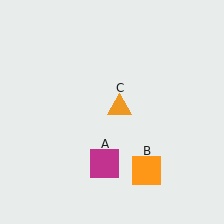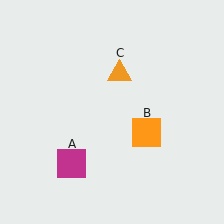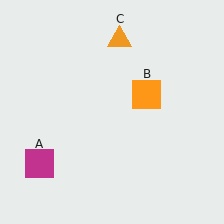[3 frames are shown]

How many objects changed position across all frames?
3 objects changed position: magenta square (object A), orange square (object B), orange triangle (object C).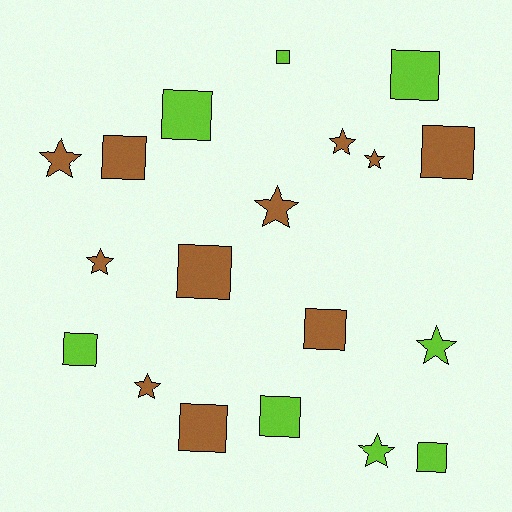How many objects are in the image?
There are 19 objects.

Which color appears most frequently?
Brown, with 11 objects.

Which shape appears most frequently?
Square, with 11 objects.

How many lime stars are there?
There are 2 lime stars.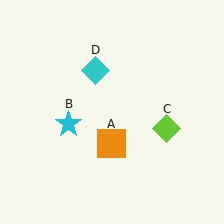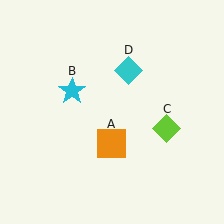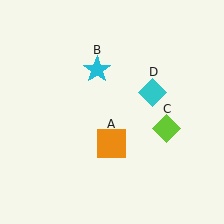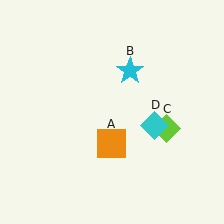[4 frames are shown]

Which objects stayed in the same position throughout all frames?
Orange square (object A) and lime diamond (object C) remained stationary.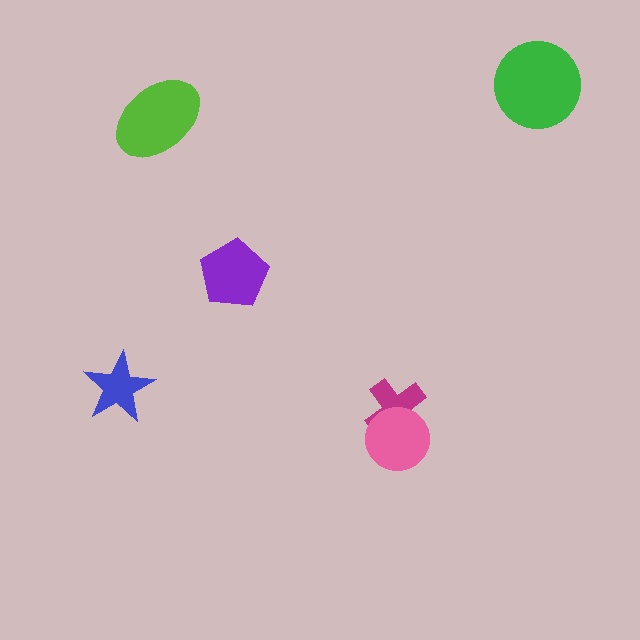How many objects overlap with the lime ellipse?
0 objects overlap with the lime ellipse.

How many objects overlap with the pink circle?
1 object overlaps with the pink circle.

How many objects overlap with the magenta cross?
1 object overlaps with the magenta cross.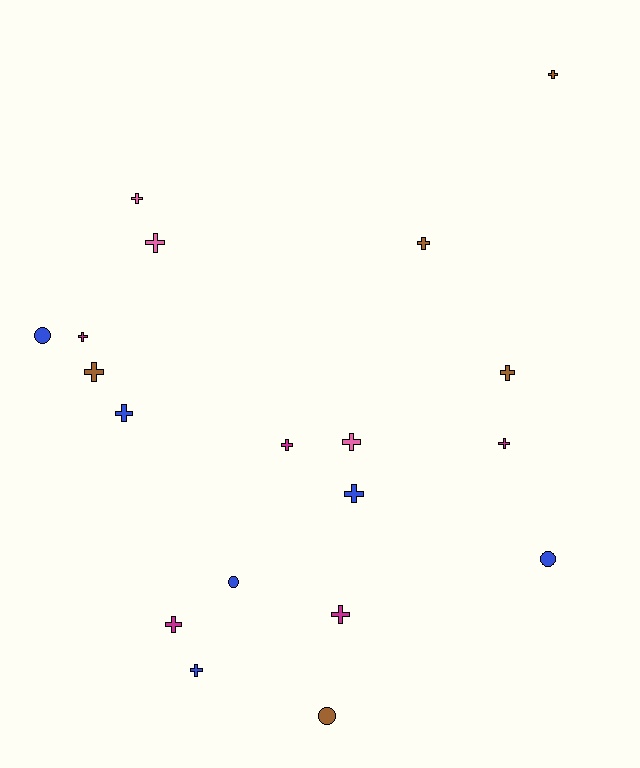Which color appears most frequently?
Blue, with 6 objects.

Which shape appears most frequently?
Cross, with 15 objects.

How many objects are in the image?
There are 19 objects.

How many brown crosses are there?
There are 4 brown crosses.